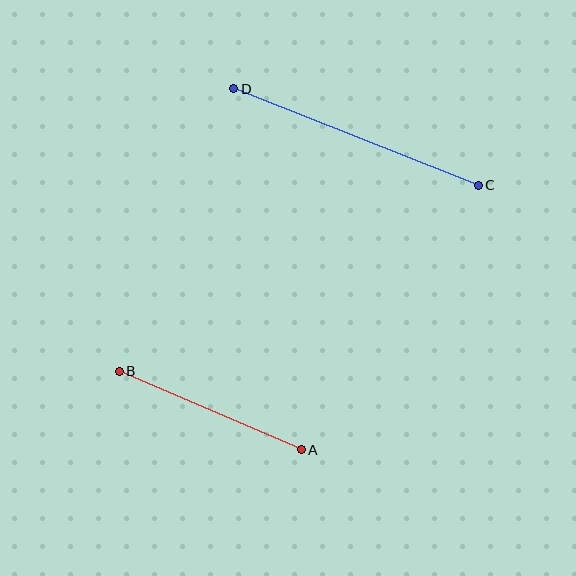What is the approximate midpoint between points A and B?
The midpoint is at approximately (210, 411) pixels.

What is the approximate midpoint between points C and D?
The midpoint is at approximately (356, 137) pixels.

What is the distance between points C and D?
The distance is approximately 263 pixels.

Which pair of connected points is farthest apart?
Points C and D are farthest apart.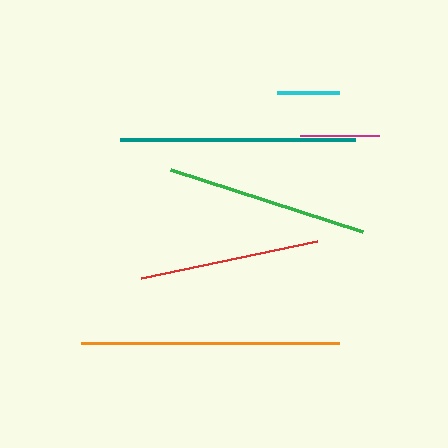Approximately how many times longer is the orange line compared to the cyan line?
The orange line is approximately 4.2 times the length of the cyan line.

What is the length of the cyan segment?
The cyan segment is approximately 62 pixels long.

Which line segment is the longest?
The orange line is the longest at approximately 258 pixels.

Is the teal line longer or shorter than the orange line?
The orange line is longer than the teal line.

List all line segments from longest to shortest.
From longest to shortest: orange, teal, green, red, magenta, cyan.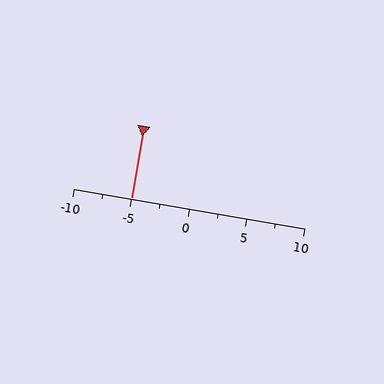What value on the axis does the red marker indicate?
The marker indicates approximately -5.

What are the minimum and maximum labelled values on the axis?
The axis runs from -10 to 10.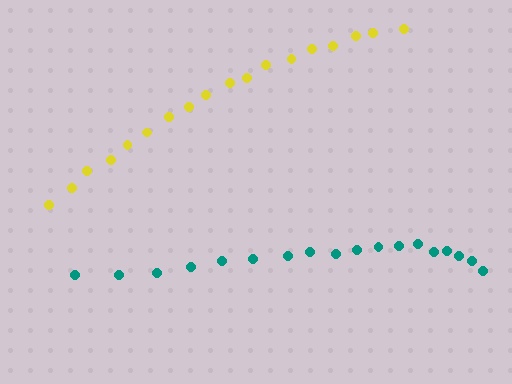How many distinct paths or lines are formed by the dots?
There are 2 distinct paths.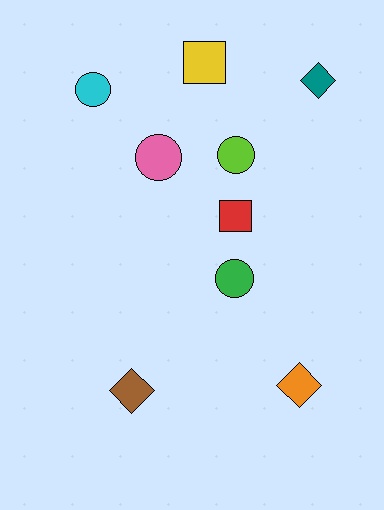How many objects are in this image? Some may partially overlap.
There are 9 objects.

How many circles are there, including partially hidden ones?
There are 4 circles.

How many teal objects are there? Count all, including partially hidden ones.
There is 1 teal object.